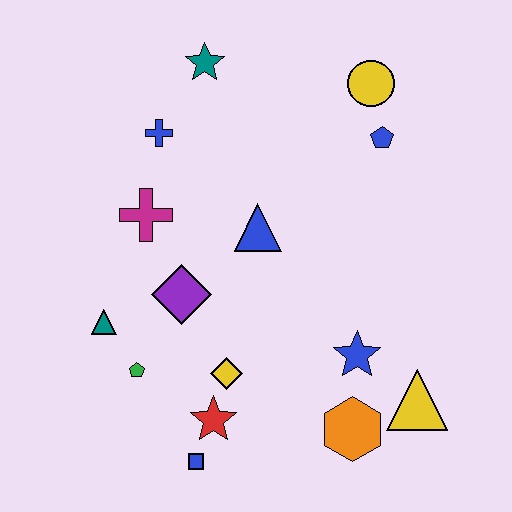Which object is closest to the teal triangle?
The green pentagon is closest to the teal triangle.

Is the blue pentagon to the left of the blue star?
No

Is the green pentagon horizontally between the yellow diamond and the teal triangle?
Yes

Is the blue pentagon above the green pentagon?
Yes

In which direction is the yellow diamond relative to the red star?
The yellow diamond is above the red star.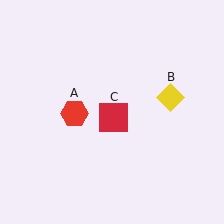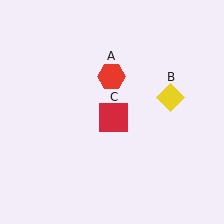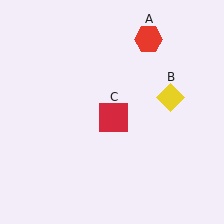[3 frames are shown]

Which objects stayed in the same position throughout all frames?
Yellow diamond (object B) and red square (object C) remained stationary.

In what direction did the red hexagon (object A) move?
The red hexagon (object A) moved up and to the right.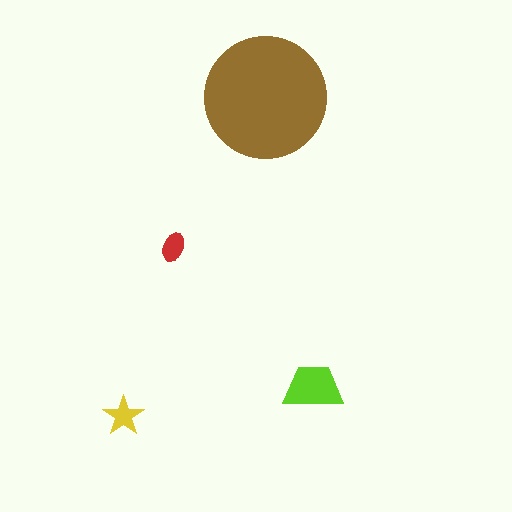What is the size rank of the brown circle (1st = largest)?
1st.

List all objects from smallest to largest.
The red ellipse, the yellow star, the lime trapezoid, the brown circle.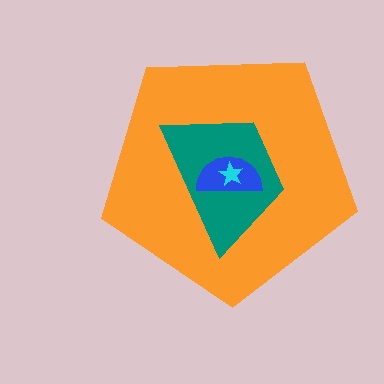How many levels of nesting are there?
4.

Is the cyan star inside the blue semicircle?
Yes.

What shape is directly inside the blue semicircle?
The cyan star.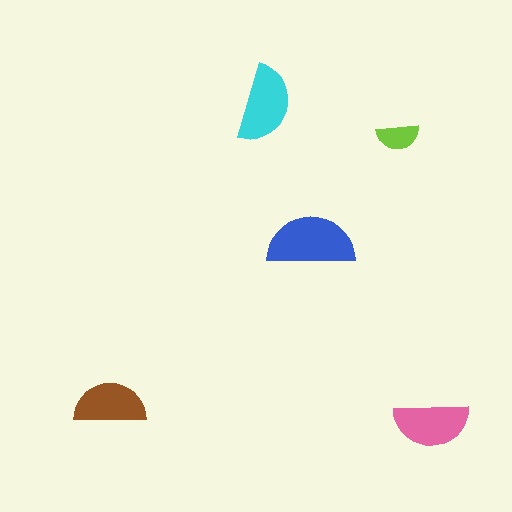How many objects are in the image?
There are 5 objects in the image.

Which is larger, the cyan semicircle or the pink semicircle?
The cyan one.